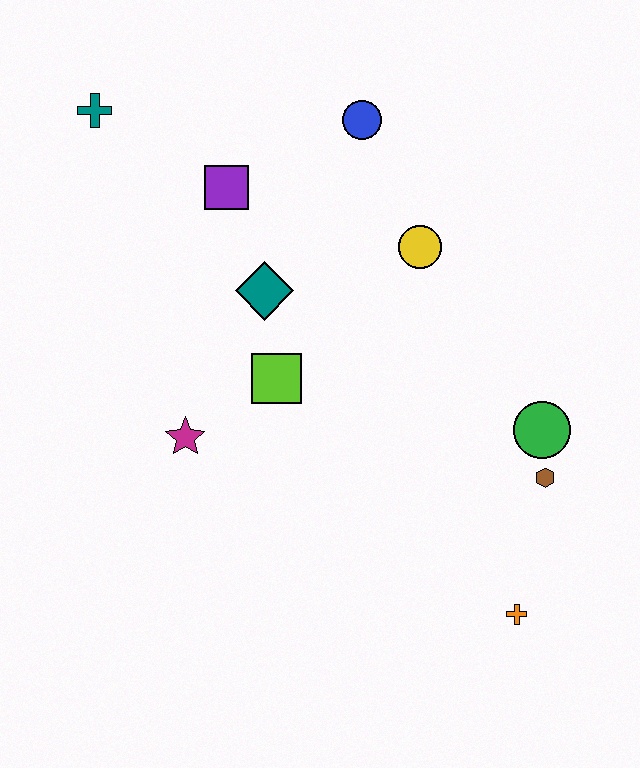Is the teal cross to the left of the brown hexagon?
Yes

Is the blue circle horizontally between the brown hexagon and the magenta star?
Yes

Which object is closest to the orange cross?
The brown hexagon is closest to the orange cross.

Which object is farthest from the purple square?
The orange cross is farthest from the purple square.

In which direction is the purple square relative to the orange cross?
The purple square is above the orange cross.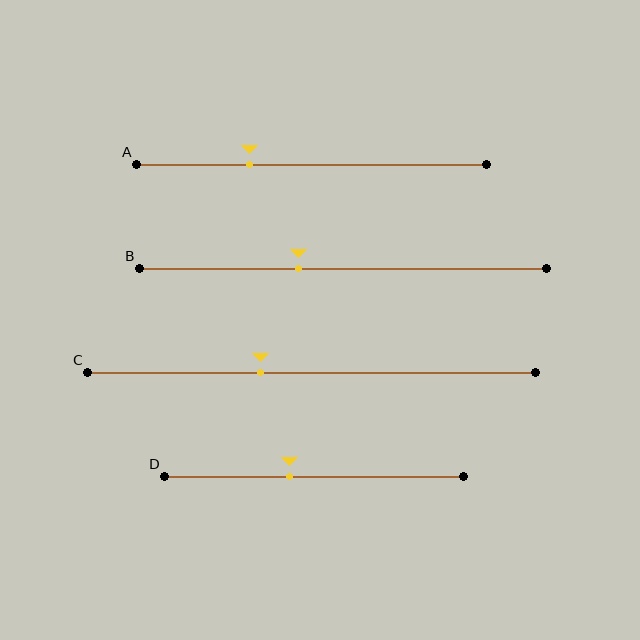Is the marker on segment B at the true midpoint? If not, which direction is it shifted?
No, the marker on segment B is shifted to the left by about 11% of the segment length.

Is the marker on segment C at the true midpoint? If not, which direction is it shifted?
No, the marker on segment C is shifted to the left by about 11% of the segment length.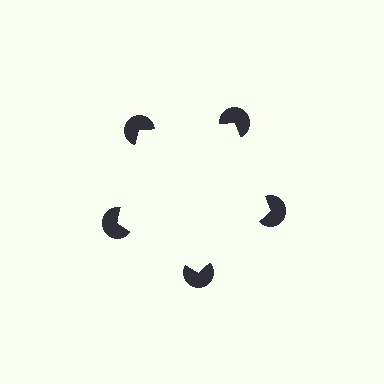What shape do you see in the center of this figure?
An illusory pentagon — its edges are inferred from the aligned wedge cuts in the pac-man discs, not physically drawn.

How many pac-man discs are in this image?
There are 5 — one at each vertex of the illusory pentagon.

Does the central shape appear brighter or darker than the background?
It typically appears slightly brighter than the background, even though no actual brightness change is drawn.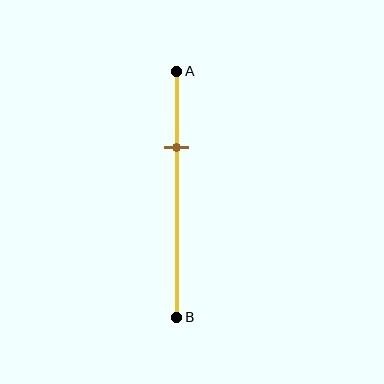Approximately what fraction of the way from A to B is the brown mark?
The brown mark is approximately 30% of the way from A to B.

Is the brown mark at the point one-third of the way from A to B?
Yes, the mark is approximately at the one-third point.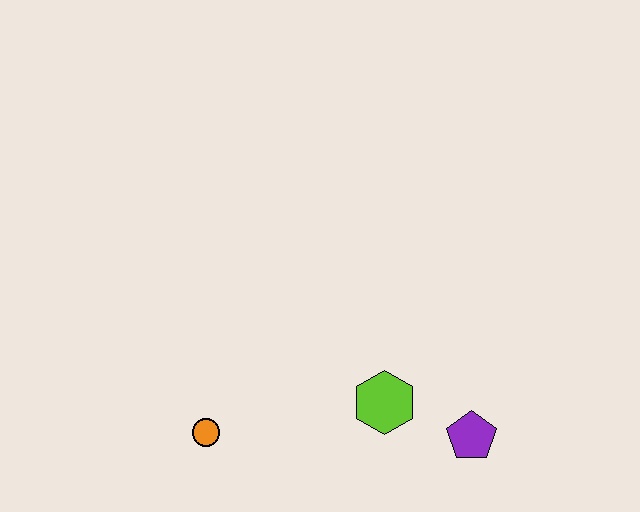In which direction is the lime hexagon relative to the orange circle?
The lime hexagon is to the right of the orange circle.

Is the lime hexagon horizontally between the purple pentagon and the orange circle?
Yes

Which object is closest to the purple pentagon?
The lime hexagon is closest to the purple pentagon.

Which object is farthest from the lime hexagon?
The orange circle is farthest from the lime hexagon.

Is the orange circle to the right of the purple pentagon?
No